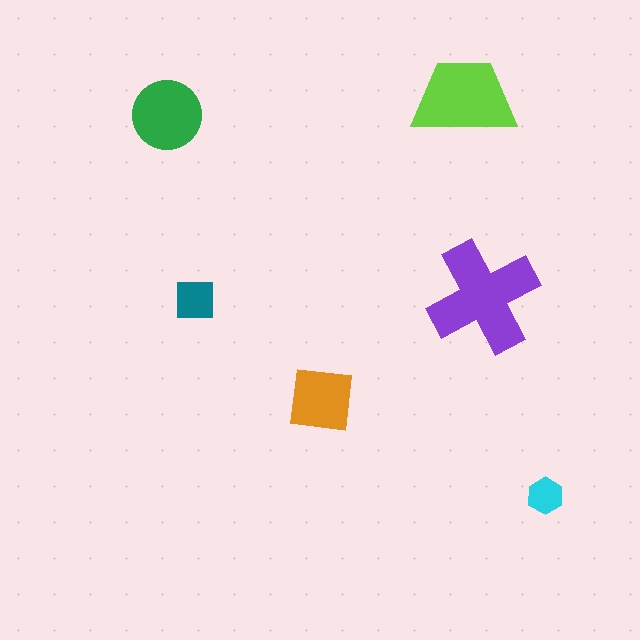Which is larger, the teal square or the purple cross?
The purple cross.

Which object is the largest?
The purple cross.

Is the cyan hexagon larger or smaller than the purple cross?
Smaller.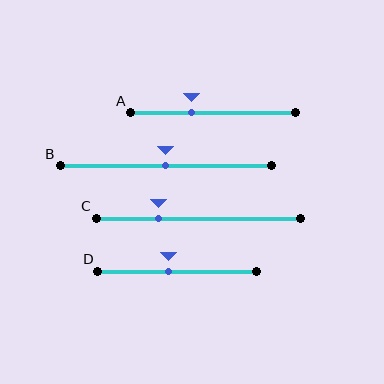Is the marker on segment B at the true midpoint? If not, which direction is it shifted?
Yes, the marker on segment B is at the true midpoint.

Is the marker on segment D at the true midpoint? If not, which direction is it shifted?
No, the marker on segment D is shifted to the left by about 5% of the segment length.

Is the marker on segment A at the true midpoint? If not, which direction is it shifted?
No, the marker on segment A is shifted to the left by about 13% of the segment length.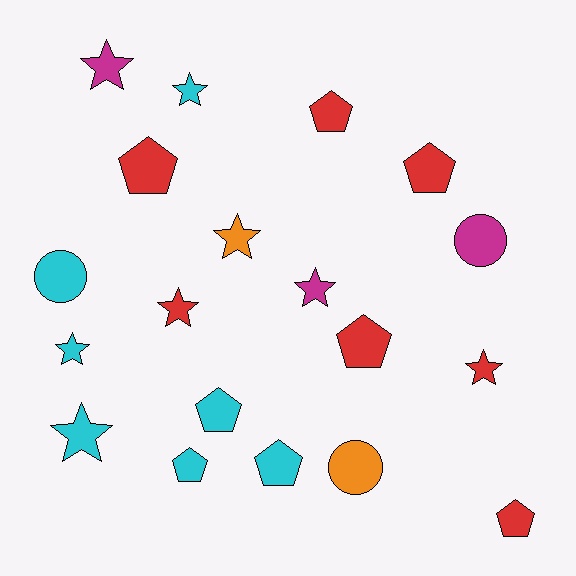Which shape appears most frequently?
Star, with 8 objects.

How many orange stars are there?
There is 1 orange star.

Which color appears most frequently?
Red, with 7 objects.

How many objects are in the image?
There are 19 objects.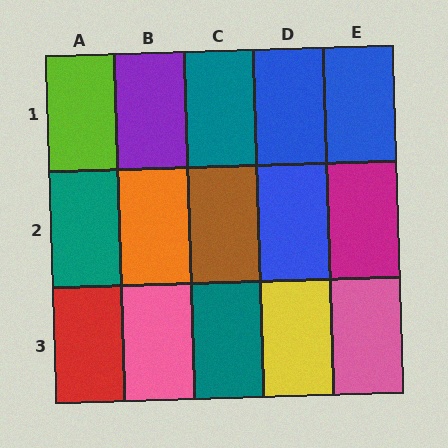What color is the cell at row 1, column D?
Blue.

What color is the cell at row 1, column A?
Lime.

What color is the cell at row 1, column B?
Purple.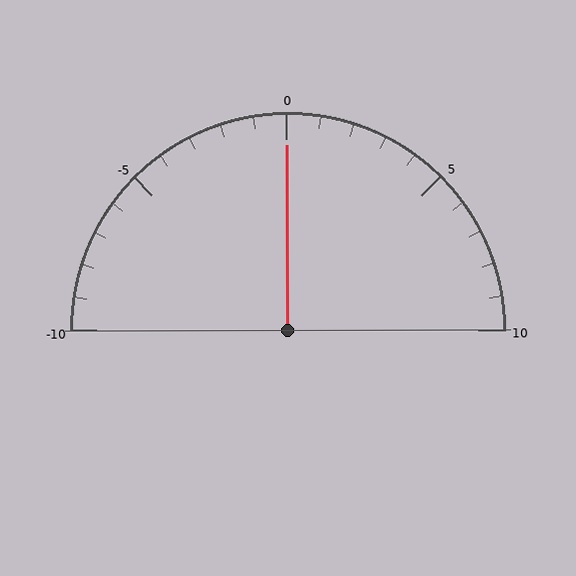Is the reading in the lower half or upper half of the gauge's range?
The reading is in the upper half of the range (-10 to 10).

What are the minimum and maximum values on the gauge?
The gauge ranges from -10 to 10.